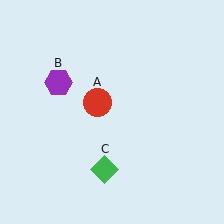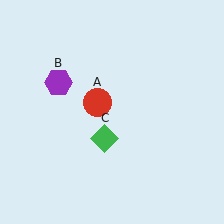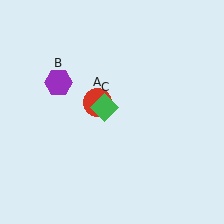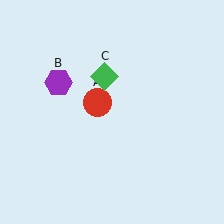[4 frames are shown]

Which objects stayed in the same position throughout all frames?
Red circle (object A) and purple hexagon (object B) remained stationary.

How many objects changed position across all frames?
1 object changed position: green diamond (object C).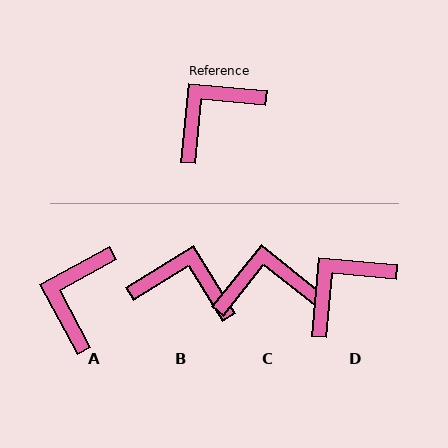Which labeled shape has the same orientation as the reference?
D.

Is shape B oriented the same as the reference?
No, it is off by about 53 degrees.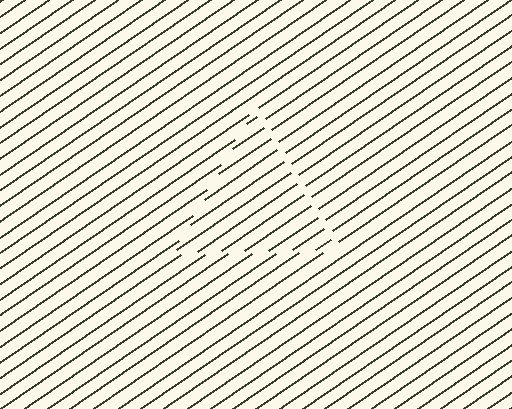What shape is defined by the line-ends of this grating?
An illusory triangle. The interior of the shape contains the same grating, shifted by half a period — the contour is defined by the phase discontinuity where line-ends from the inner and outer gratings abut.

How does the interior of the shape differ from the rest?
The interior of the shape contains the same grating, shifted by half a period — the contour is defined by the phase discontinuity where line-ends from the inner and outer gratings abut.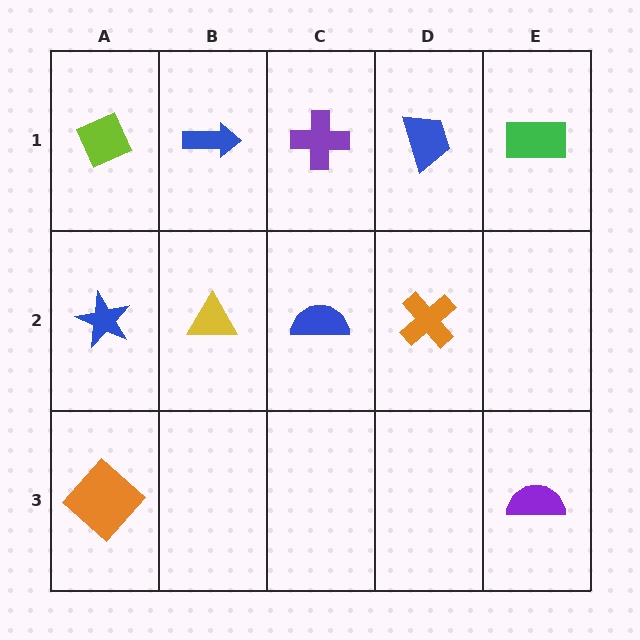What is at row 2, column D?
An orange cross.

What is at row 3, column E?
A purple semicircle.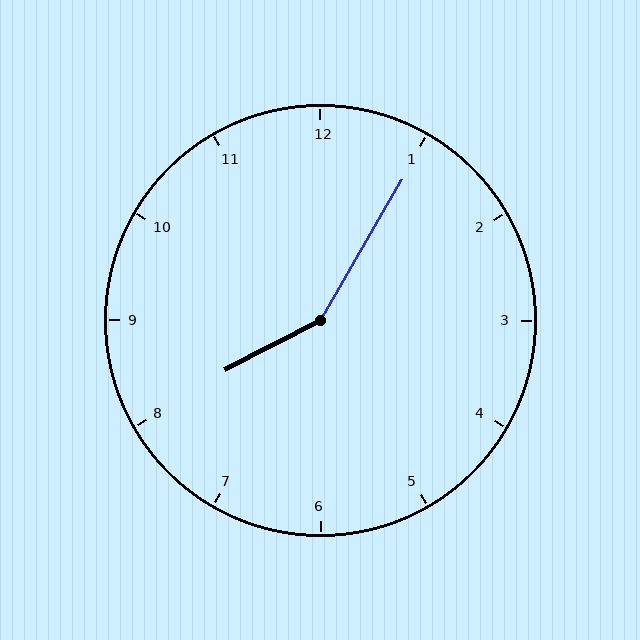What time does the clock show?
8:05.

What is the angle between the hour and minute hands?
Approximately 148 degrees.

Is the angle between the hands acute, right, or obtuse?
It is obtuse.